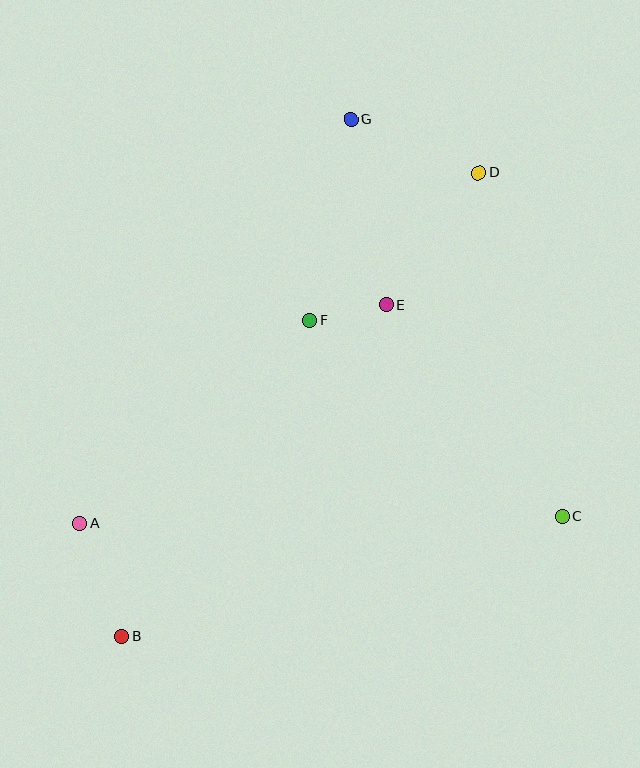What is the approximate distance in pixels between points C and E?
The distance between C and E is approximately 274 pixels.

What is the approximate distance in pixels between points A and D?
The distance between A and D is approximately 531 pixels.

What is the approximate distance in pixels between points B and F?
The distance between B and F is approximately 367 pixels.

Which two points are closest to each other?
Points E and F are closest to each other.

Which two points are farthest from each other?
Points B and D are farthest from each other.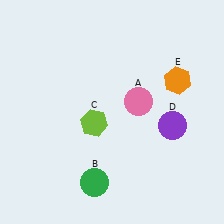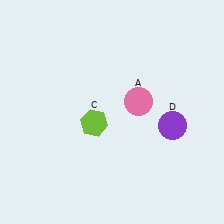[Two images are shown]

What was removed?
The green circle (B), the orange hexagon (E) were removed in Image 2.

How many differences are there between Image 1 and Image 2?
There are 2 differences between the two images.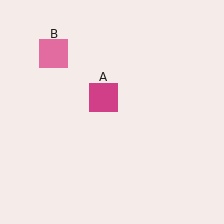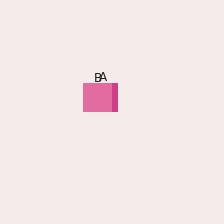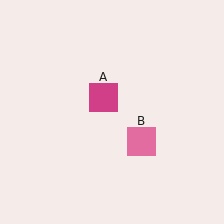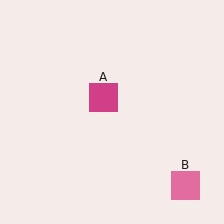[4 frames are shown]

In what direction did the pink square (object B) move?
The pink square (object B) moved down and to the right.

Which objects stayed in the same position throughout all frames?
Magenta square (object A) remained stationary.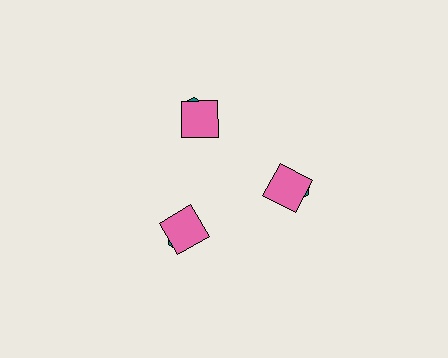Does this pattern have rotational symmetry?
Yes, this pattern has 3-fold rotational symmetry. It looks the same after rotating 120 degrees around the center.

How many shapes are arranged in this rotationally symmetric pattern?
There are 6 shapes, arranged in 3 groups of 2.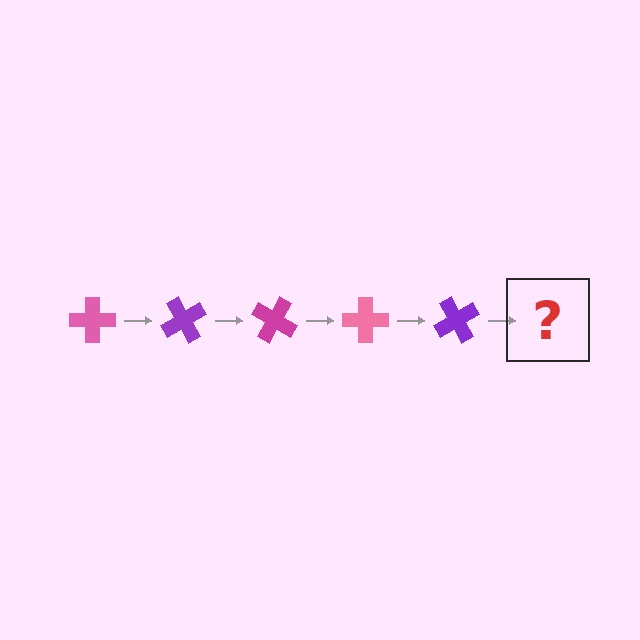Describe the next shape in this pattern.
It should be a magenta cross, rotated 300 degrees from the start.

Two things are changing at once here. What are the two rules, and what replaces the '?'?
The two rules are that it rotates 60 degrees each step and the color cycles through pink, purple, and magenta. The '?' should be a magenta cross, rotated 300 degrees from the start.